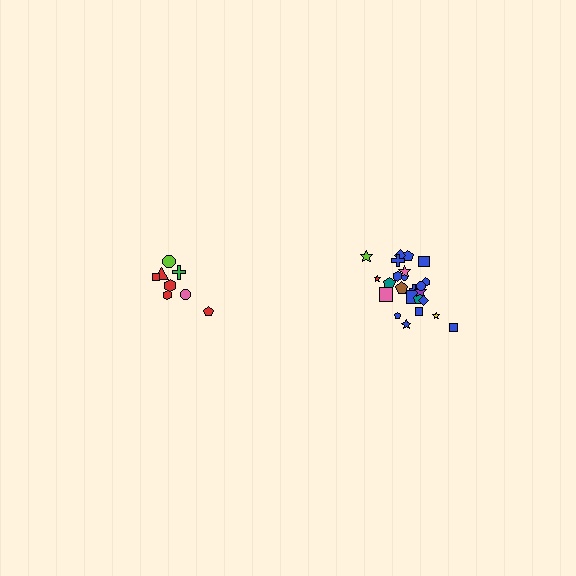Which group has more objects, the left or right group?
The right group.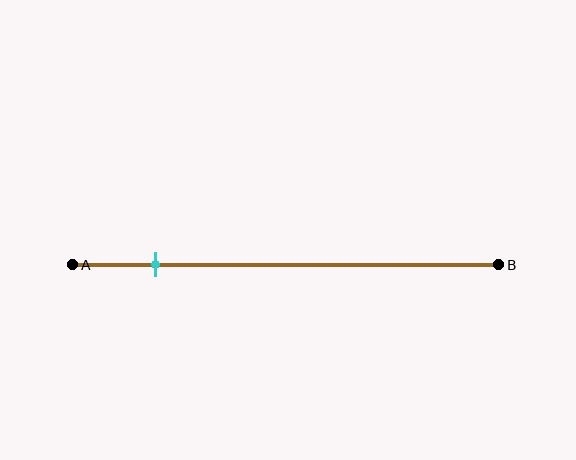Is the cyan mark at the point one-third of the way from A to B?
No, the mark is at about 20% from A, not at the 33% one-third point.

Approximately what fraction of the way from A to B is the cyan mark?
The cyan mark is approximately 20% of the way from A to B.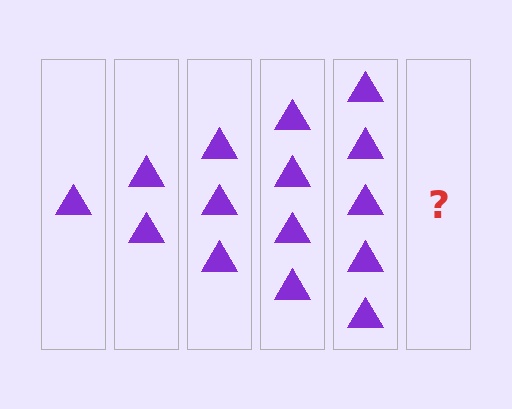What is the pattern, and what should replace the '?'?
The pattern is that each step adds one more triangle. The '?' should be 6 triangles.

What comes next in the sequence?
The next element should be 6 triangles.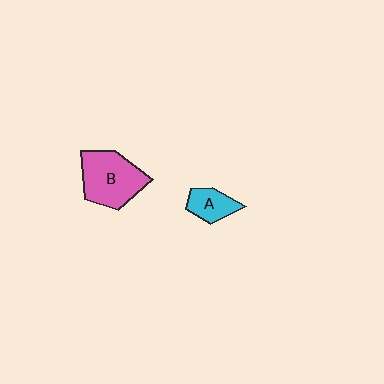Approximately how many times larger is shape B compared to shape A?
Approximately 2.2 times.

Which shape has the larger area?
Shape B (pink).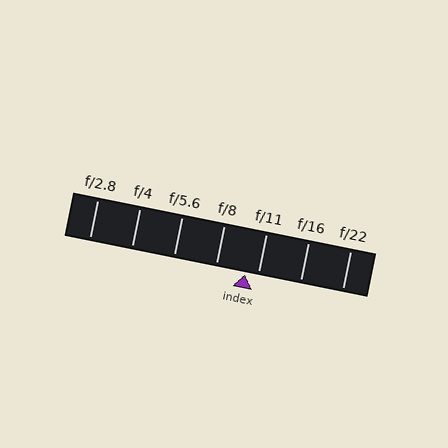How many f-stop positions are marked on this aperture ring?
There are 7 f-stop positions marked.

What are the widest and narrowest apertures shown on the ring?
The widest aperture shown is f/2.8 and the narrowest is f/22.